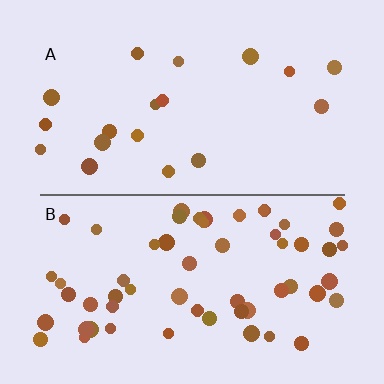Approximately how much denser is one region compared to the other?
Approximately 3.1× — region B over region A.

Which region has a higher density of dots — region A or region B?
B (the bottom).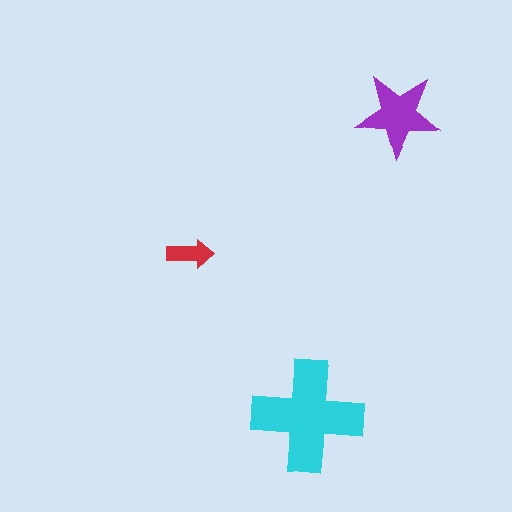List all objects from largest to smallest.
The cyan cross, the purple star, the red arrow.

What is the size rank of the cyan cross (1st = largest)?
1st.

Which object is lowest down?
The cyan cross is bottommost.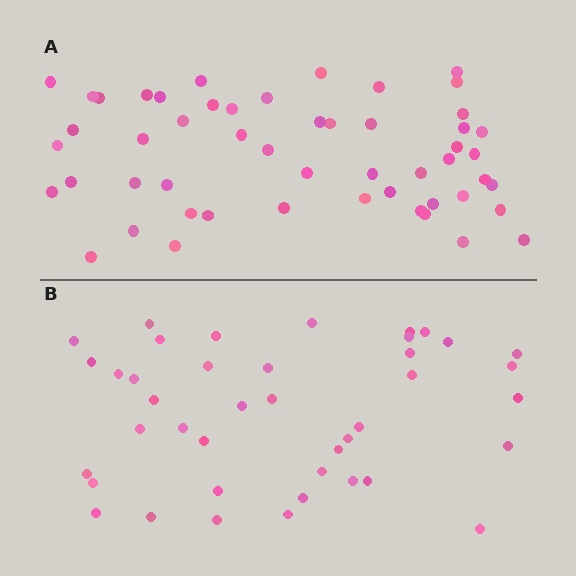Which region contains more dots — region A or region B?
Region A (the top region) has more dots.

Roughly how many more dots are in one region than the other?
Region A has roughly 12 or so more dots than region B.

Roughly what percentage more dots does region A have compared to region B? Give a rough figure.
About 25% more.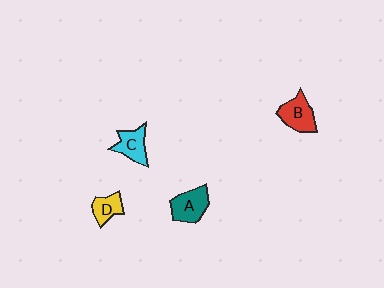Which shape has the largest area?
Shape A (teal).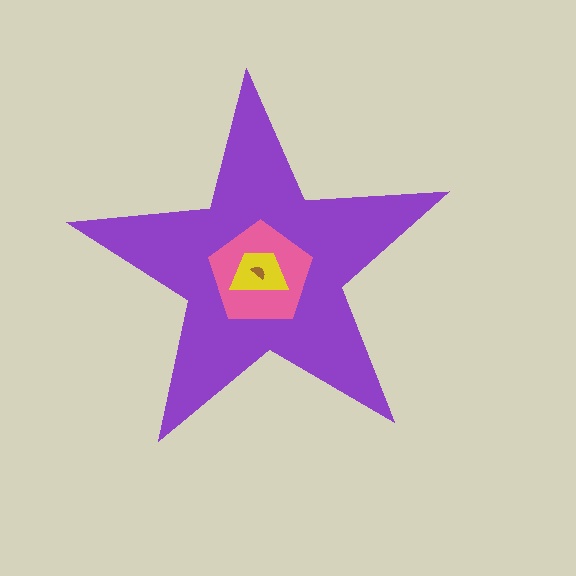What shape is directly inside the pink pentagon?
The yellow trapezoid.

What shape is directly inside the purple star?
The pink pentagon.